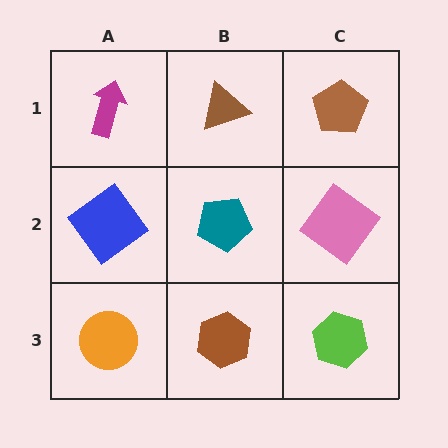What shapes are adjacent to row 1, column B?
A teal pentagon (row 2, column B), a magenta arrow (row 1, column A), a brown pentagon (row 1, column C).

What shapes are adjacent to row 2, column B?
A brown triangle (row 1, column B), a brown hexagon (row 3, column B), a blue diamond (row 2, column A), a pink diamond (row 2, column C).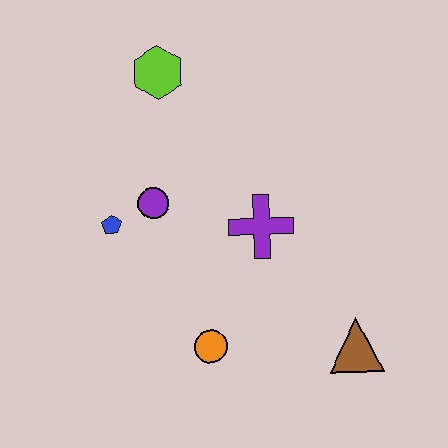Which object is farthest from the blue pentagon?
The brown triangle is farthest from the blue pentagon.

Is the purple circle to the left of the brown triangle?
Yes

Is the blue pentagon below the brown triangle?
No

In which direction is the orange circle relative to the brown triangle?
The orange circle is to the left of the brown triangle.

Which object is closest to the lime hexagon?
The purple circle is closest to the lime hexagon.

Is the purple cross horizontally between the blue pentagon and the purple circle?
No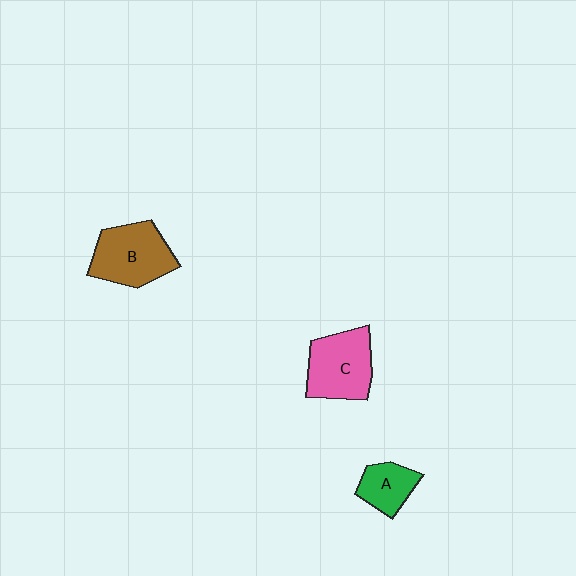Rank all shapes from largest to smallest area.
From largest to smallest: B (brown), C (pink), A (green).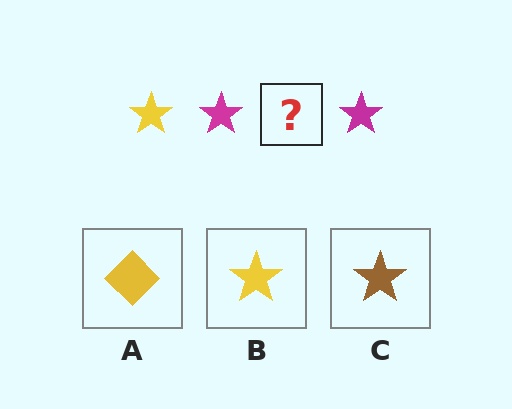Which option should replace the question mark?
Option B.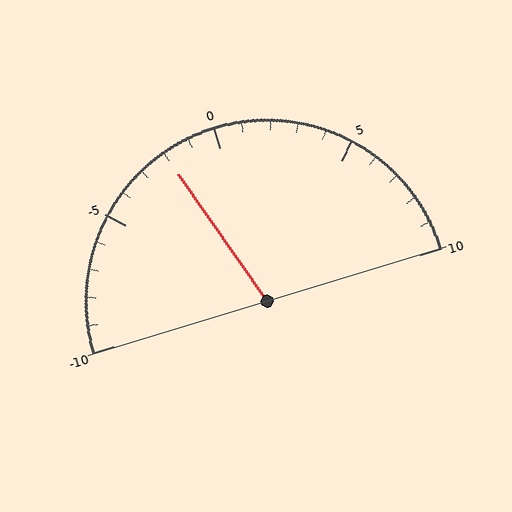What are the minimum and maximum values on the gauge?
The gauge ranges from -10 to 10.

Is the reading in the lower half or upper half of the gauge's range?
The reading is in the lower half of the range (-10 to 10).